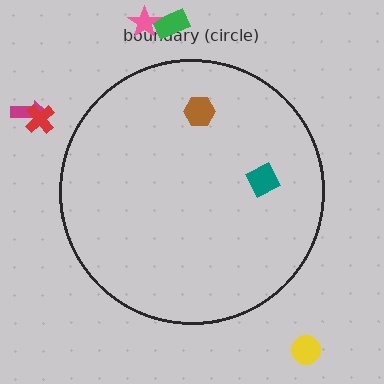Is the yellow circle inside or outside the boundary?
Outside.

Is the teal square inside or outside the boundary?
Inside.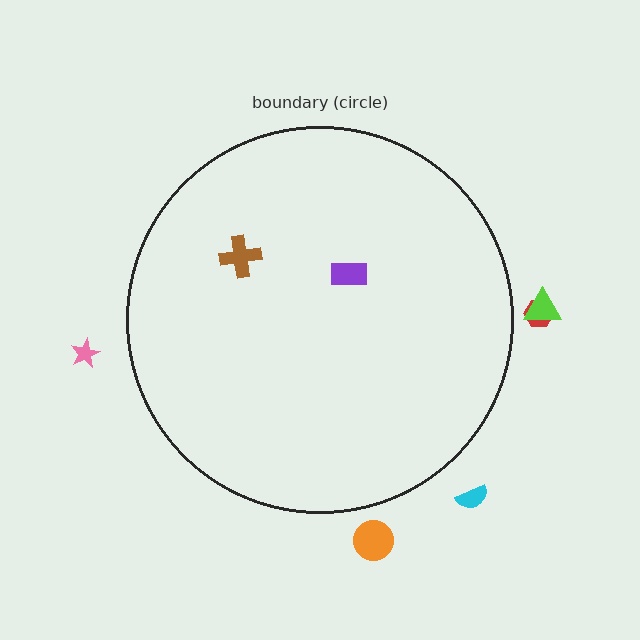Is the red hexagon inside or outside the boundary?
Outside.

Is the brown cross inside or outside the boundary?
Inside.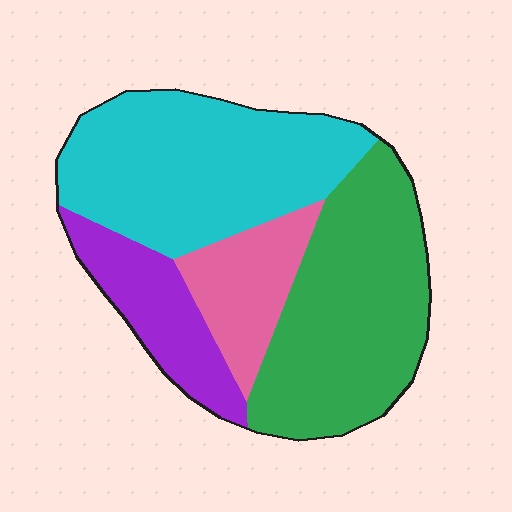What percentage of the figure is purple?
Purple covers 15% of the figure.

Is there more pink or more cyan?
Cyan.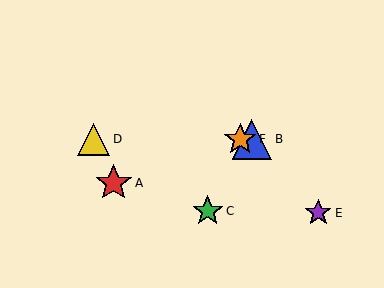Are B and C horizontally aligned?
No, B is at y≈139 and C is at y≈211.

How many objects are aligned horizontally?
3 objects (B, D, F) are aligned horizontally.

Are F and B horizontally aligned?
Yes, both are at y≈139.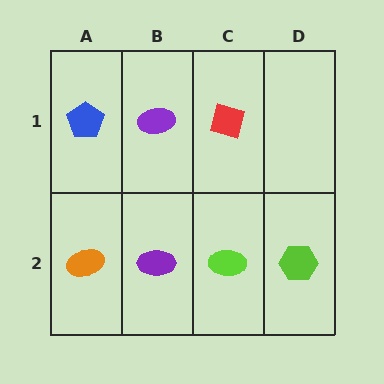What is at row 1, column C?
A red diamond.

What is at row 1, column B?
A purple ellipse.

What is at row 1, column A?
A blue pentagon.